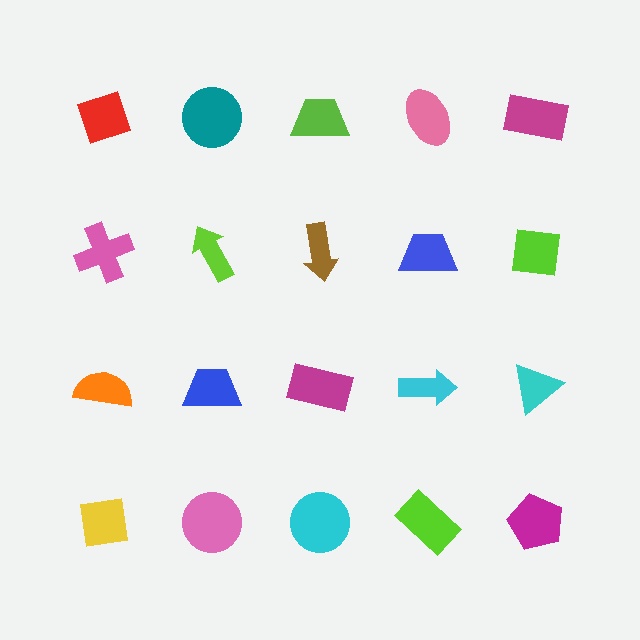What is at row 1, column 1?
A red diamond.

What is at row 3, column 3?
A magenta rectangle.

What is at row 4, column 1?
A yellow square.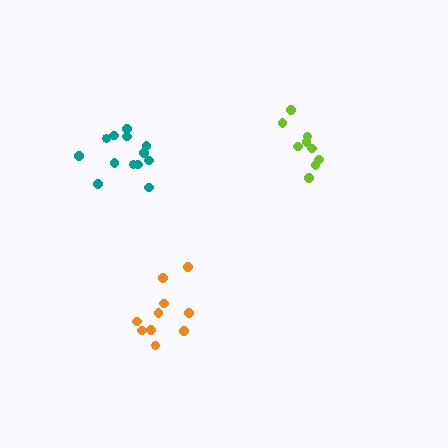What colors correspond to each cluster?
The clusters are colored: orange, teal, lime.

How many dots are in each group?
Group 1: 10 dots, Group 2: 13 dots, Group 3: 9 dots (32 total).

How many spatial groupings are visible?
There are 3 spatial groupings.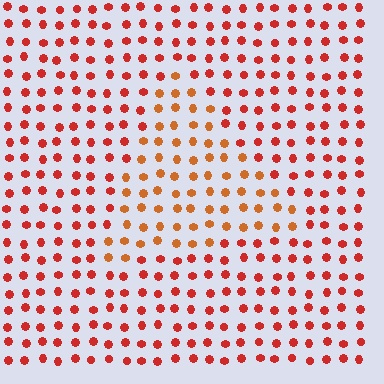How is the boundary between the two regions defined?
The boundary is defined purely by a slight shift in hue (about 24 degrees). Spacing, size, and orientation are identical on both sides.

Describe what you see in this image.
The image is filled with small red elements in a uniform arrangement. A triangle-shaped region is visible where the elements are tinted to a slightly different hue, forming a subtle color boundary.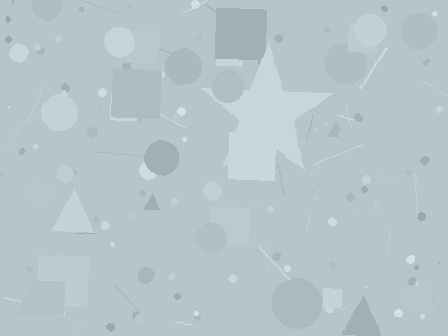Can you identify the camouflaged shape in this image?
The camouflaged shape is a star.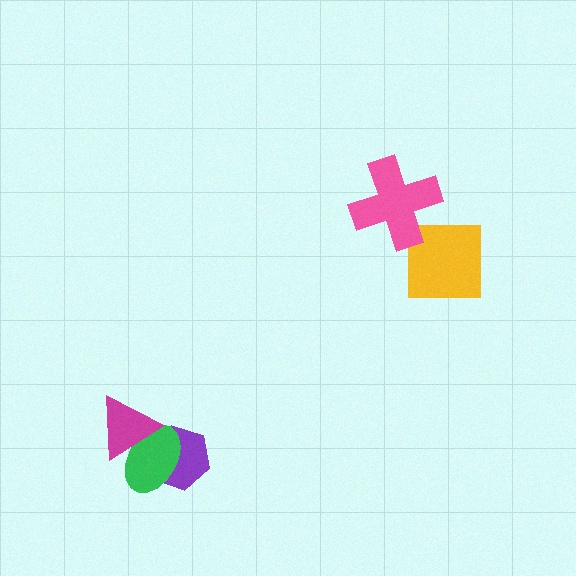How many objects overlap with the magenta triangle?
2 objects overlap with the magenta triangle.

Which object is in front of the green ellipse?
The magenta triangle is in front of the green ellipse.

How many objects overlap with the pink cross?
0 objects overlap with the pink cross.